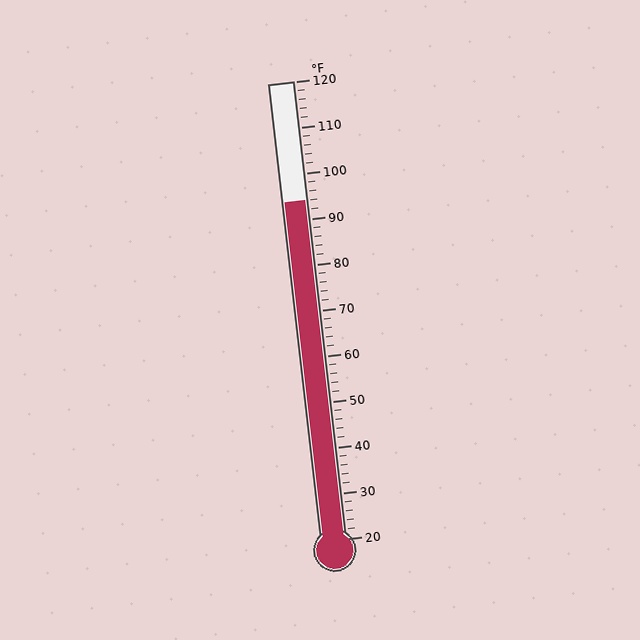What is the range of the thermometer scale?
The thermometer scale ranges from 20°F to 120°F.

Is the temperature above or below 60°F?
The temperature is above 60°F.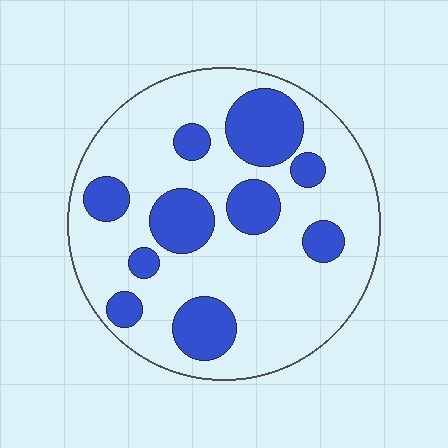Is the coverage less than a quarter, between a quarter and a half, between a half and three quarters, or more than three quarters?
Between a quarter and a half.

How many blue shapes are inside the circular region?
10.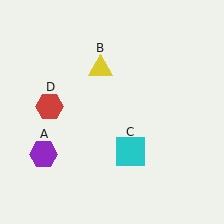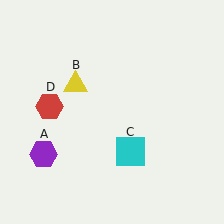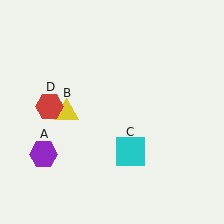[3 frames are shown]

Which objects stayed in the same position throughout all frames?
Purple hexagon (object A) and cyan square (object C) and red hexagon (object D) remained stationary.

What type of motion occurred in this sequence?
The yellow triangle (object B) rotated counterclockwise around the center of the scene.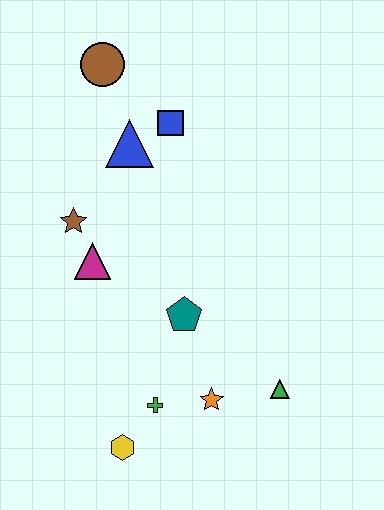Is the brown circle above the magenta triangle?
Yes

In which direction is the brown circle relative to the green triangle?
The brown circle is above the green triangle.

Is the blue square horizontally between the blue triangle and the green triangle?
Yes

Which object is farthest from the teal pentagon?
The brown circle is farthest from the teal pentagon.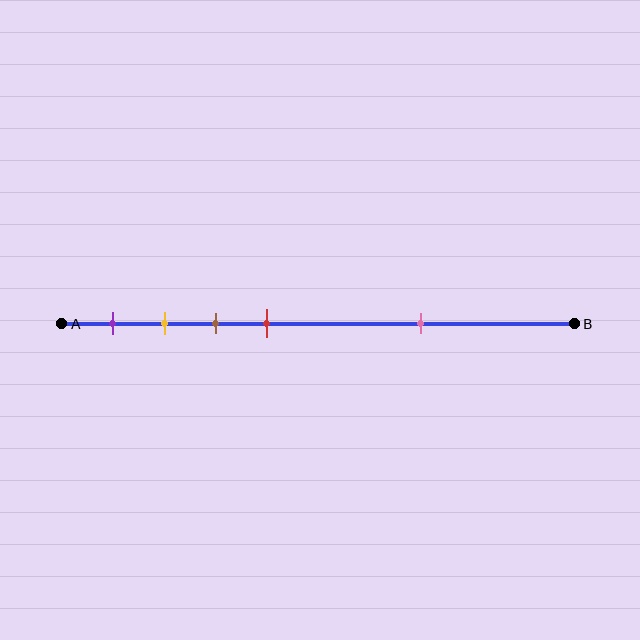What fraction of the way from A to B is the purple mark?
The purple mark is approximately 10% (0.1) of the way from A to B.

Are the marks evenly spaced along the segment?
No, the marks are not evenly spaced.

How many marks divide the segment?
There are 5 marks dividing the segment.